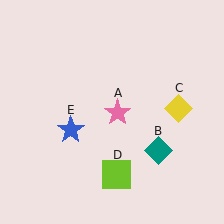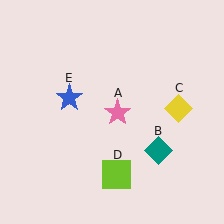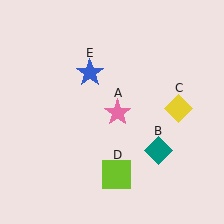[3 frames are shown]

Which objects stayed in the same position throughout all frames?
Pink star (object A) and teal diamond (object B) and yellow diamond (object C) and lime square (object D) remained stationary.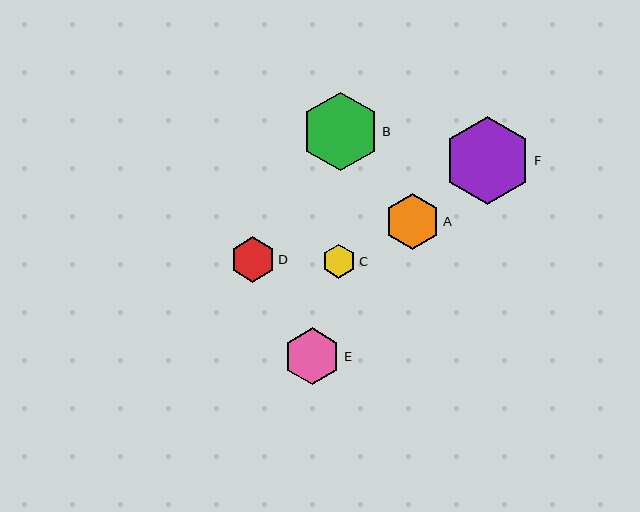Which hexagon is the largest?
Hexagon F is the largest with a size of approximately 88 pixels.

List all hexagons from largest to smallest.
From largest to smallest: F, B, E, A, D, C.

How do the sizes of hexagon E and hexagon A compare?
Hexagon E and hexagon A are approximately the same size.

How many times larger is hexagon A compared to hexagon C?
Hexagon A is approximately 1.7 times the size of hexagon C.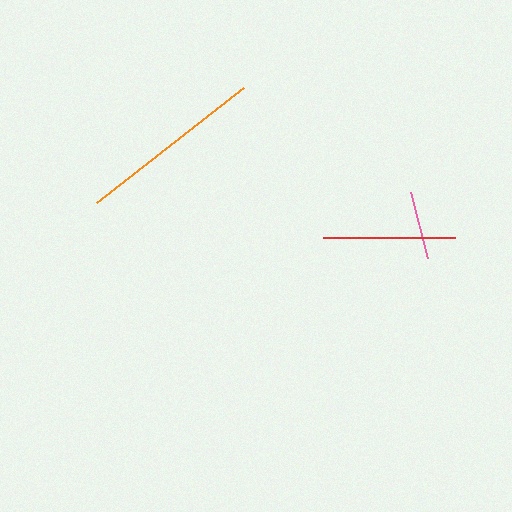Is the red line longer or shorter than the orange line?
The orange line is longer than the red line.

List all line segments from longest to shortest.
From longest to shortest: orange, red, pink.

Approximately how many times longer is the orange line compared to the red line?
The orange line is approximately 1.4 times the length of the red line.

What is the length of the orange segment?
The orange segment is approximately 187 pixels long.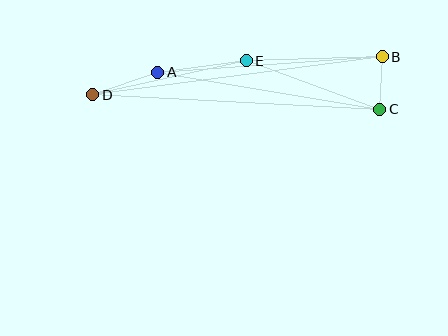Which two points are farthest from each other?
Points B and D are farthest from each other.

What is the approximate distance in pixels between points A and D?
The distance between A and D is approximately 69 pixels.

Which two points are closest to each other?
Points B and C are closest to each other.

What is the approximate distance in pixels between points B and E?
The distance between B and E is approximately 136 pixels.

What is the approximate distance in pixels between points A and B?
The distance between A and B is approximately 225 pixels.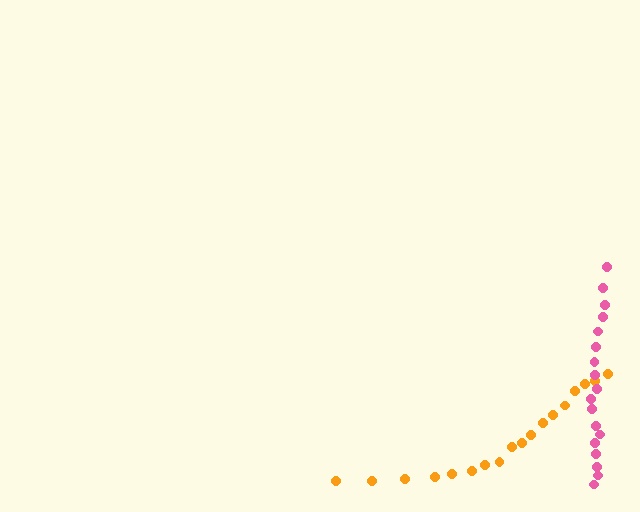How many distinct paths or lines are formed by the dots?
There are 2 distinct paths.